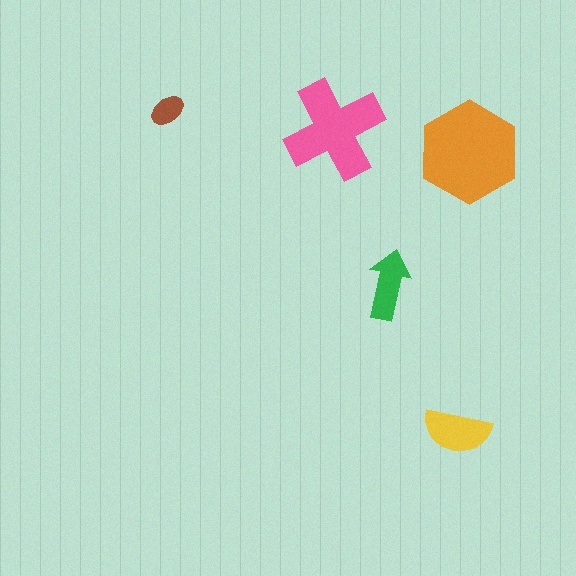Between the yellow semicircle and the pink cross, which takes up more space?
The pink cross.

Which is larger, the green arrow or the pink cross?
The pink cross.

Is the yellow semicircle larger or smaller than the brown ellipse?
Larger.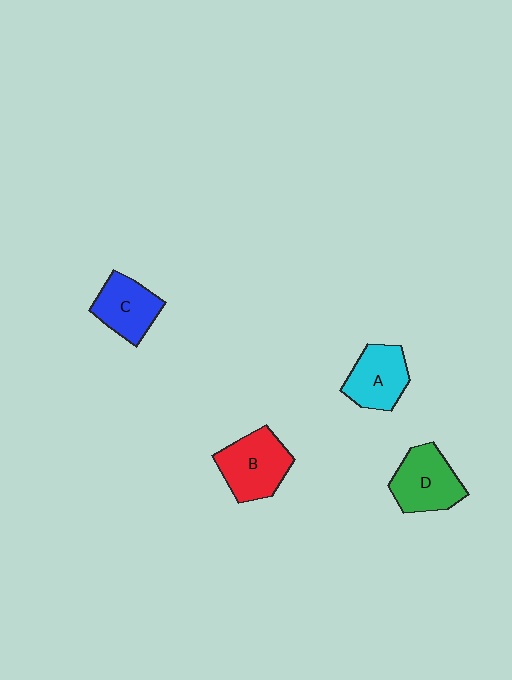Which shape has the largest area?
Shape B (red).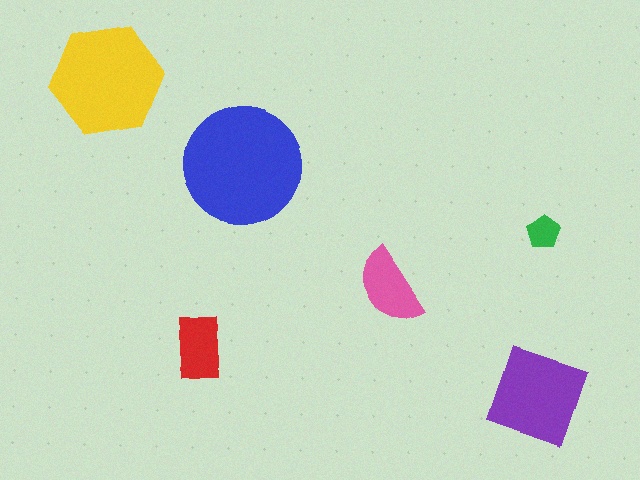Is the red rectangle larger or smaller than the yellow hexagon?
Smaller.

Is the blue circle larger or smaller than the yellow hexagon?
Larger.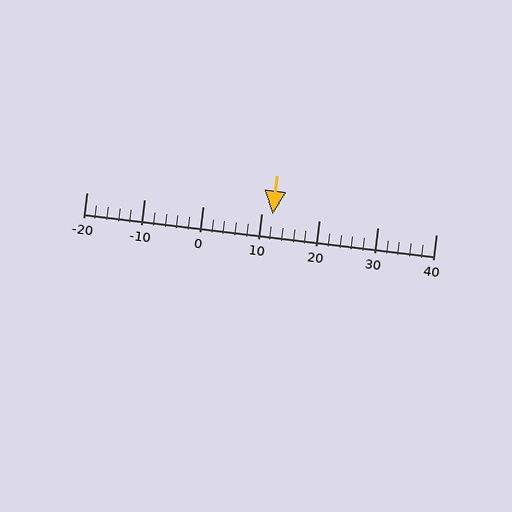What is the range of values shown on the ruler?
The ruler shows values from -20 to 40.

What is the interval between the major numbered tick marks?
The major tick marks are spaced 10 units apart.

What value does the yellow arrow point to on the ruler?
The yellow arrow points to approximately 12.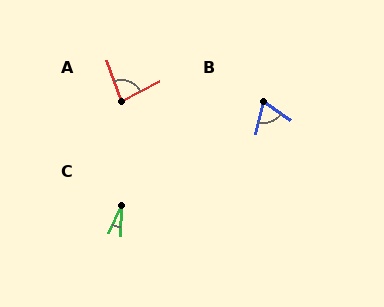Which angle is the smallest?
C, at approximately 23 degrees.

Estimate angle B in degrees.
Approximately 69 degrees.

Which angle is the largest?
A, at approximately 81 degrees.